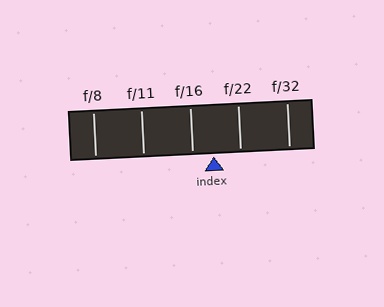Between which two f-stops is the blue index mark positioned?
The index mark is between f/16 and f/22.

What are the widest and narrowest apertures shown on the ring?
The widest aperture shown is f/8 and the narrowest is f/32.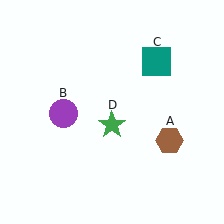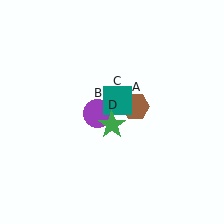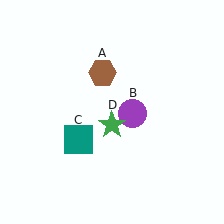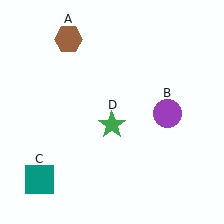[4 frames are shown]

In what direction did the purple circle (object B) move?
The purple circle (object B) moved right.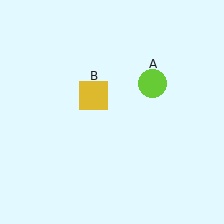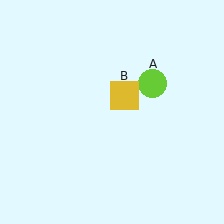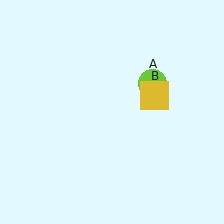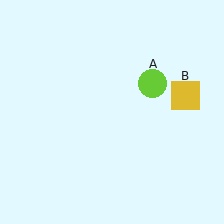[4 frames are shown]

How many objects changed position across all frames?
1 object changed position: yellow square (object B).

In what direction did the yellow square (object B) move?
The yellow square (object B) moved right.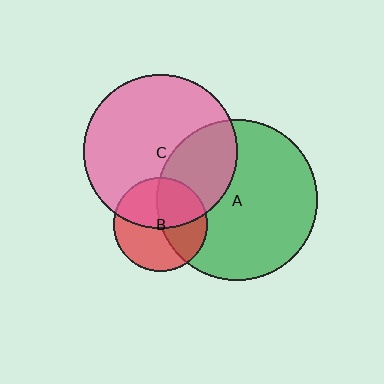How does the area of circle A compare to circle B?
Approximately 2.9 times.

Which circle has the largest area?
Circle A (green).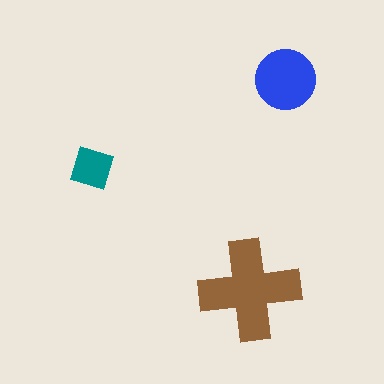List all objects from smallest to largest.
The teal diamond, the blue circle, the brown cross.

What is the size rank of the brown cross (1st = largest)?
1st.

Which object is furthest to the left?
The teal diamond is leftmost.